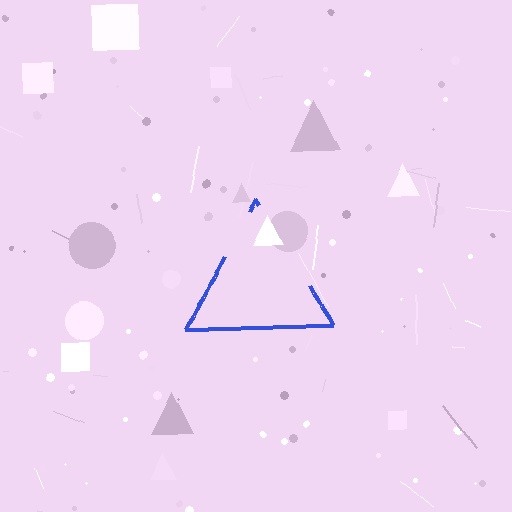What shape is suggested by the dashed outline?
The dashed outline suggests a triangle.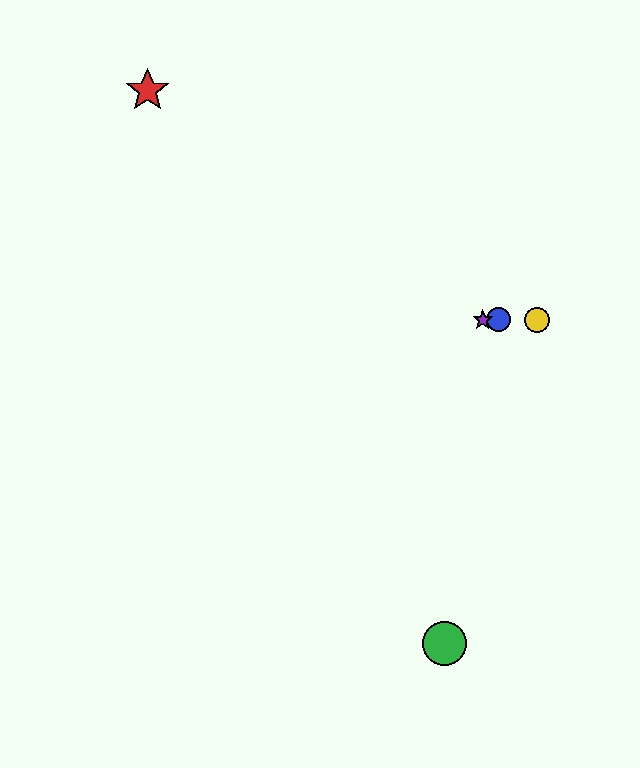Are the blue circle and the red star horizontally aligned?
No, the blue circle is at y≈320 and the red star is at y≈91.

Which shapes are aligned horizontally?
The blue circle, the yellow circle, the purple star are aligned horizontally.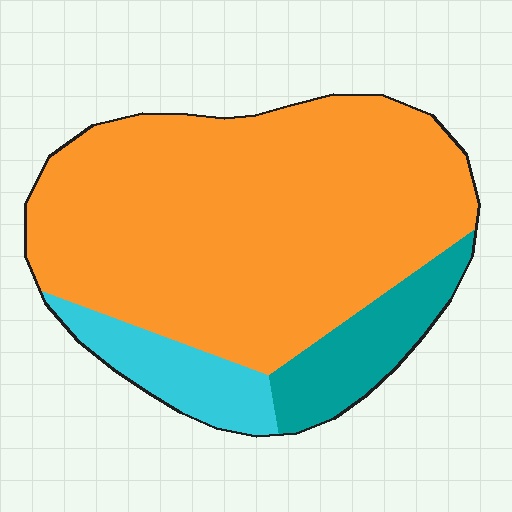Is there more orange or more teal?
Orange.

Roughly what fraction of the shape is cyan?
Cyan takes up about one tenth (1/10) of the shape.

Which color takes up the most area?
Orange, at roughly 75%.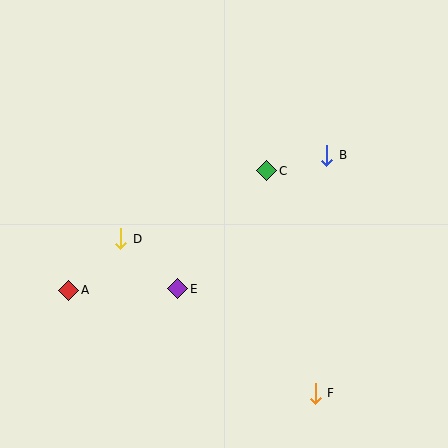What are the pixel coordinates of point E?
Point E is at (178, 289).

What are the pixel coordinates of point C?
Point C is at (267, 171).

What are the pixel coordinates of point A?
Point A is at (69, 290).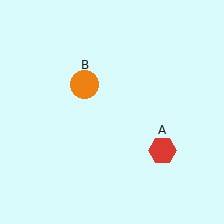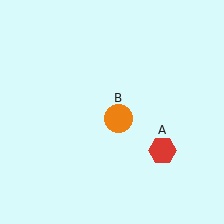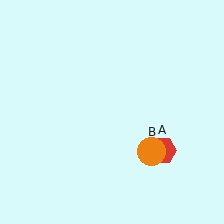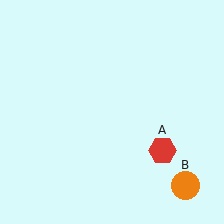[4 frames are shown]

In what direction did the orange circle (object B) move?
The orange circle (object B) moved down and to the right.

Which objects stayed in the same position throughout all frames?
Red hexagon (object A) remained stationary.